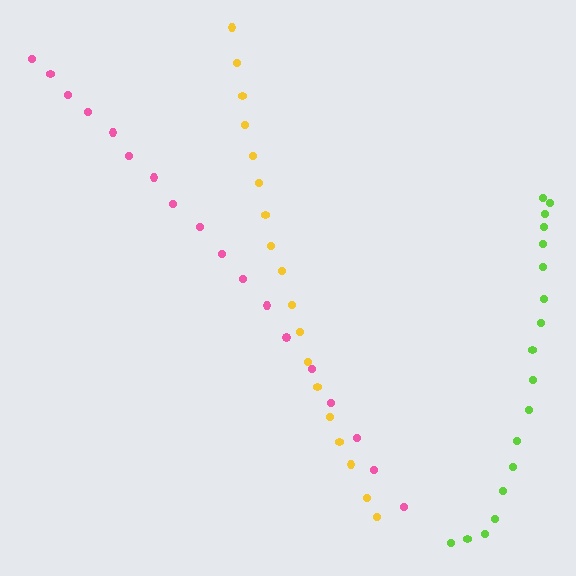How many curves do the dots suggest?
There are 3 distinct paths.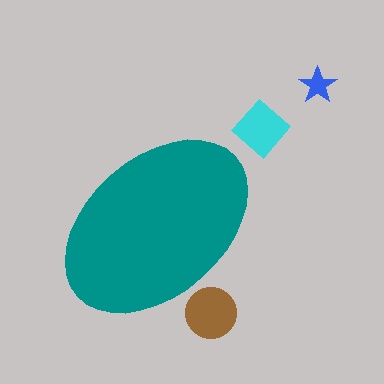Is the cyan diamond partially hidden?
No, the cyan diamond is fully visible.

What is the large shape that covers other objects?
A teal ellipse.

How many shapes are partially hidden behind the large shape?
1 shape is partially hidden.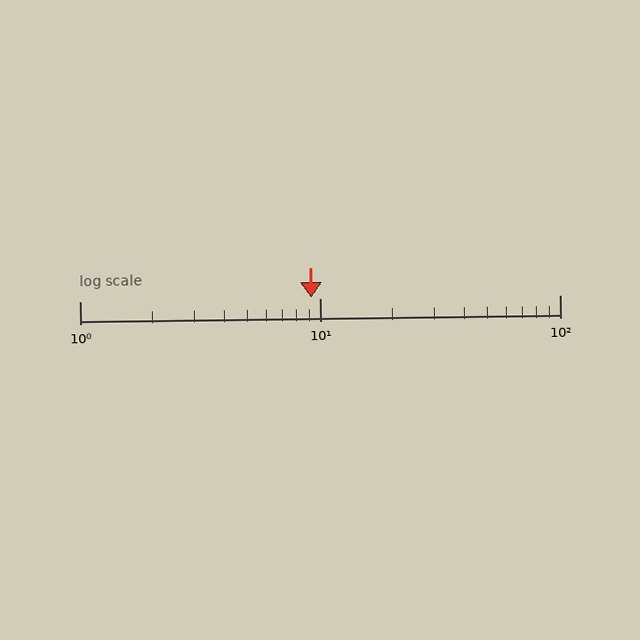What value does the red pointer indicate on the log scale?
The pointer indicates approximately 9.2.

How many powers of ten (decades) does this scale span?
The scale spans 2 decades, from 1 to 100.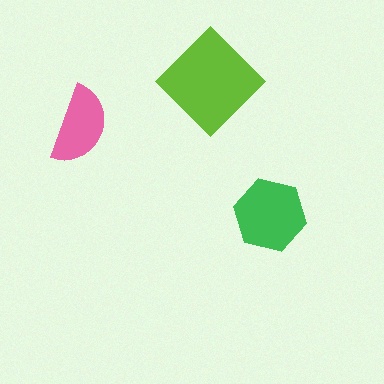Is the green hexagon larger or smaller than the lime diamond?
Smaller.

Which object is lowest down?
The green hexagon is bottommost.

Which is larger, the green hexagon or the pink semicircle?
The green hexagon.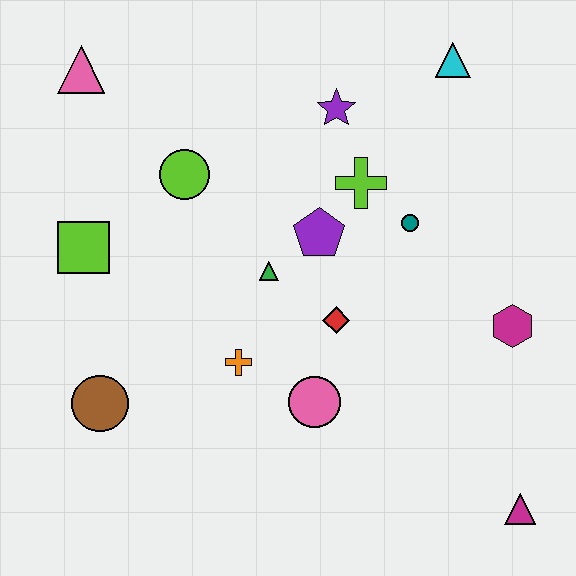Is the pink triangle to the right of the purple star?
No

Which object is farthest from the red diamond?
The pink triangle is farthest from the red diamond.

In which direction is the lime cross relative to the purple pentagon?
The lime cross is above the purple pentagon.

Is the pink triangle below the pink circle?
No